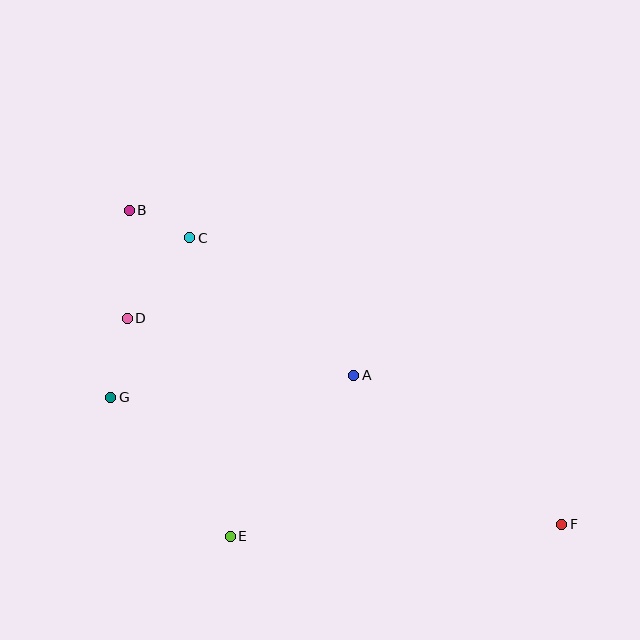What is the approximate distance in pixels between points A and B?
The distance between A and B is approximately 279 pixels.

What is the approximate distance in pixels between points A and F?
The distance between A and F is approximately 256 pixels.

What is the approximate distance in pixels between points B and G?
The distance between B and G is approximately 188 pixels.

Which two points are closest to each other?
Points B and C are closest to each other.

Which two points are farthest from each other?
Points B and F are farthest from each other.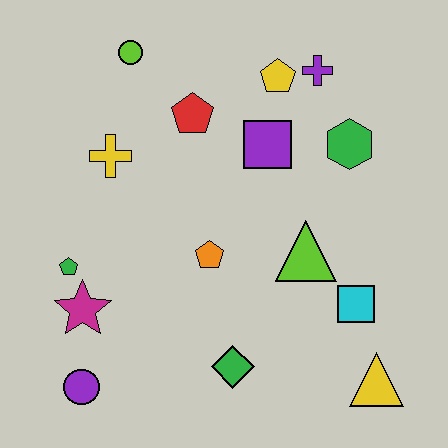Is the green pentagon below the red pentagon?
Yes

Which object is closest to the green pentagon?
The magenta star is closest to the green pentagon.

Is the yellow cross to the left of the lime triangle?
Yes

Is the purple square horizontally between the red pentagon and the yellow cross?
No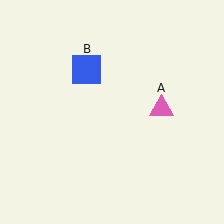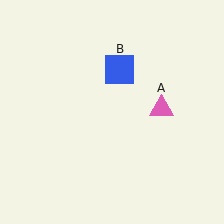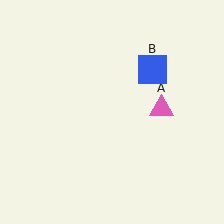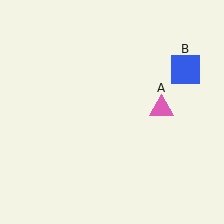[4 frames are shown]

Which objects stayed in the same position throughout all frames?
Pink triangle (object A) remained stationary.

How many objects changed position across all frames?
1 object changed position: blue square (object B).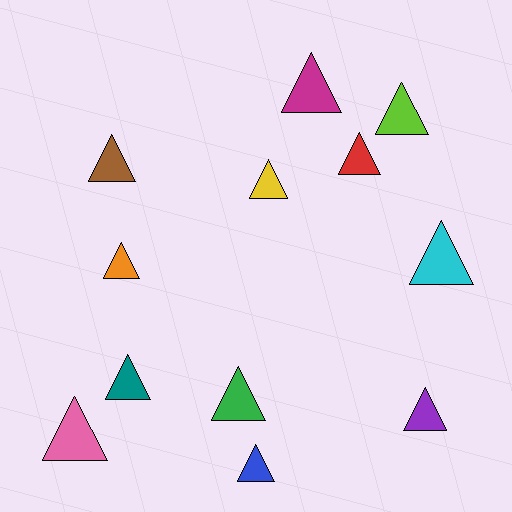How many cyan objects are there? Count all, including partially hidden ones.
There is 1 cyan object.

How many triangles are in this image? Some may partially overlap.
There are 12 triangles.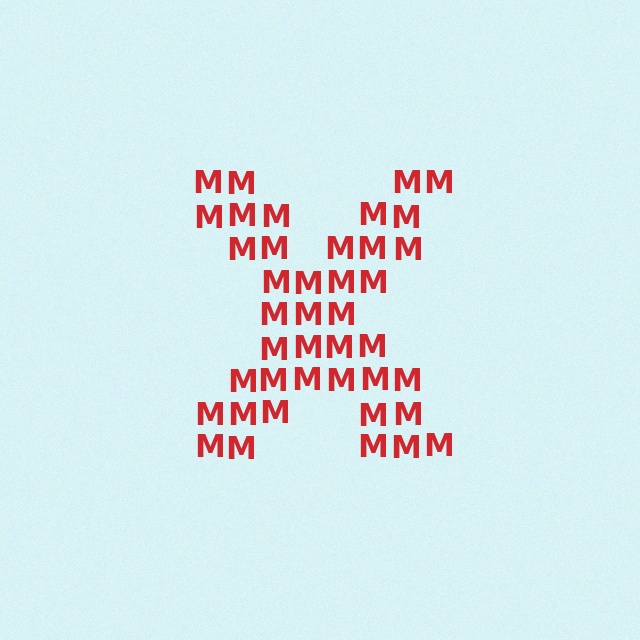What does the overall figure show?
The overall figure shows the letter X.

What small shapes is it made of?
It is made of small letter M's.